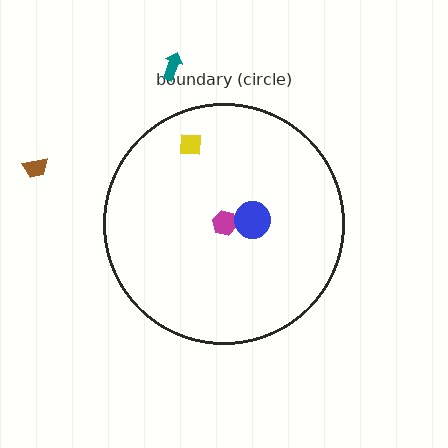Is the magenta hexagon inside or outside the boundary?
Inside.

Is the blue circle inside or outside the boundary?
Inside.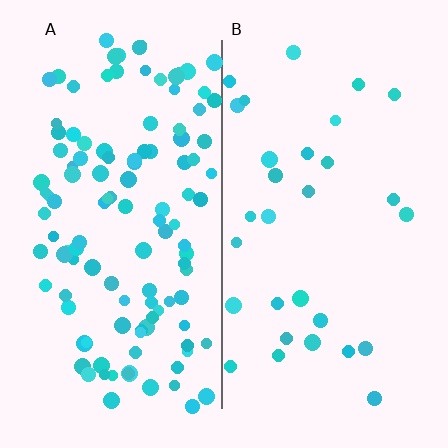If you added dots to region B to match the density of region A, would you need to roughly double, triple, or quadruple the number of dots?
Approximately quadruple.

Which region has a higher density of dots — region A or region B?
A (the left).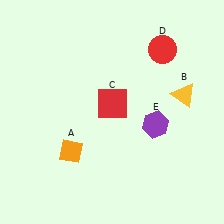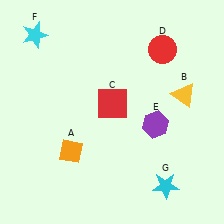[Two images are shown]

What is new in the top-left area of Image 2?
A cyan star (F) was added in the top-left area of Image 2.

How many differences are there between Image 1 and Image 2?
There are 2 differences between the two images.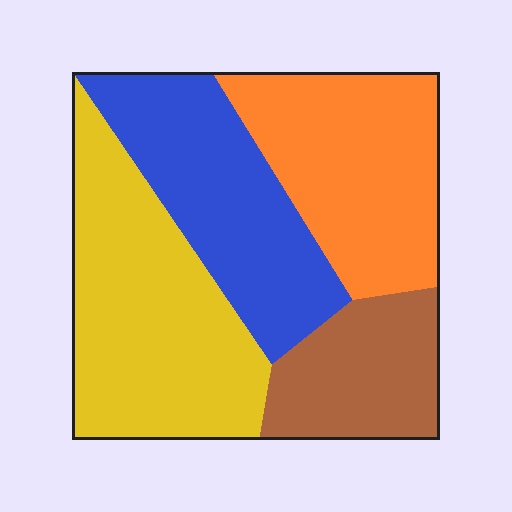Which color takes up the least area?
Brown, at roughly 15%.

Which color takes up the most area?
Yellow, at roughly 30%.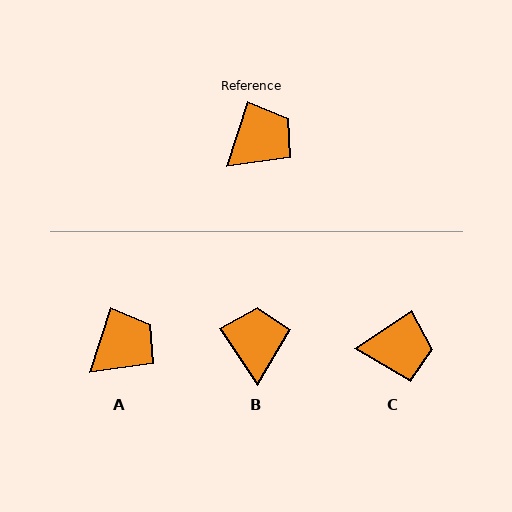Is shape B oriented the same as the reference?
No, it is off by about 52 degrees.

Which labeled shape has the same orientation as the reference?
A.